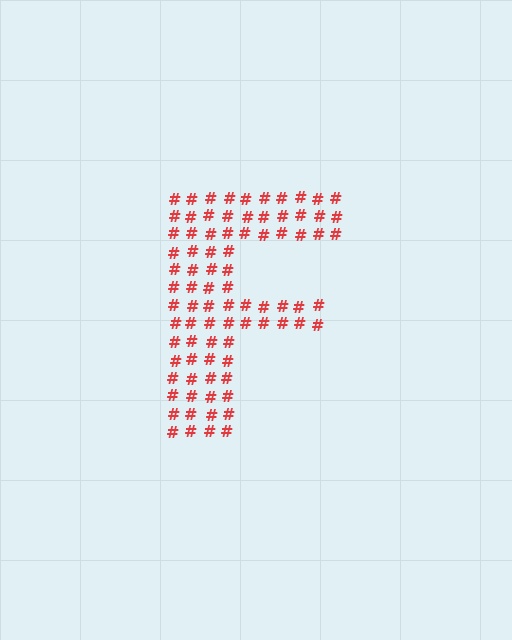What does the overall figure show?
The overall figure shows the letter F.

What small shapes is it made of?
It is made of small hash symbols.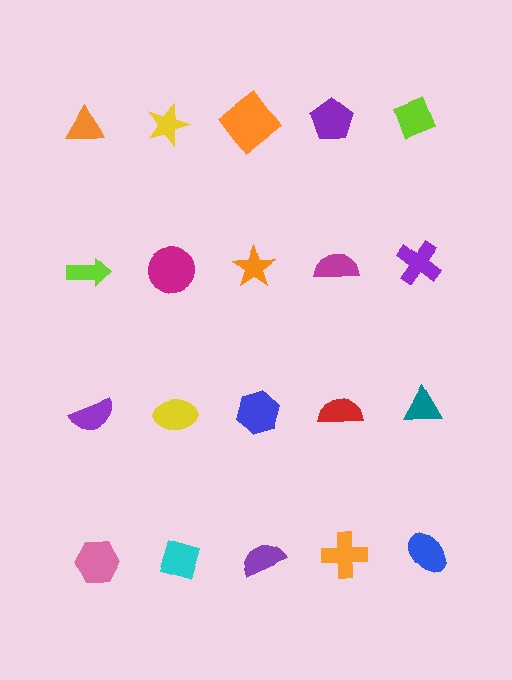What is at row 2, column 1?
A lime arrow.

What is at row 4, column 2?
A cyan diamond.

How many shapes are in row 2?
5 shapes.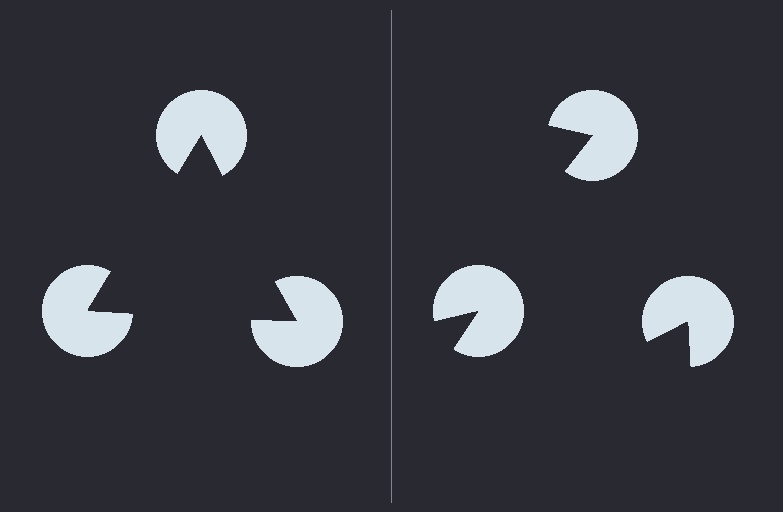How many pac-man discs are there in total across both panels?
6 — 3 on each side.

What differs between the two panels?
The pac-man discs are positioned identically on both sides; only the wedge orientations differ. On the left they align to a triangle; on the right they are misaligned.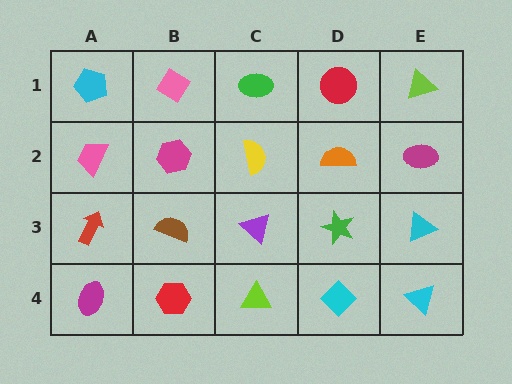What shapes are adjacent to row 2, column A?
A cyan pentagon (row 1, column A), a red arrow (row 3, column A), a magenta hexagon (row 2, column B).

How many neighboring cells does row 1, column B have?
3.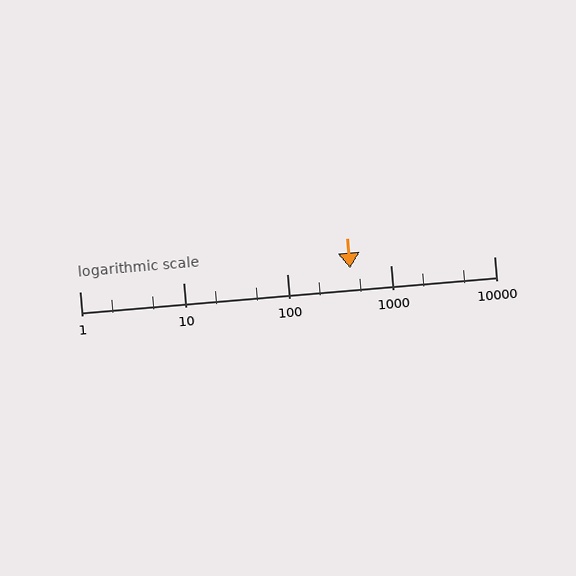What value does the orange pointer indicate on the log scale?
The pointer indicates approximately 410.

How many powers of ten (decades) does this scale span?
The scale spans 4 decades, from 1 to 10000.